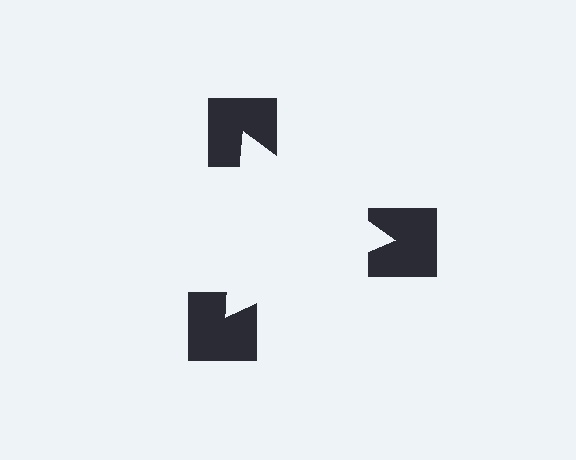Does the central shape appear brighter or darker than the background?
It typically appears slightly brighter than the background, even though no actual brightness change is drawn.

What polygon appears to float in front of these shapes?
An illusory triangle — its edges are inferred from the aligned wedge cuts in the notched squares, not physically drawn.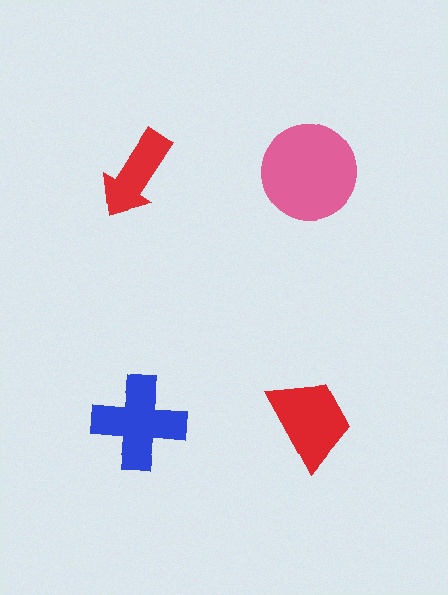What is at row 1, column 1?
A red arrow.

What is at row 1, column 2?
A pink circle.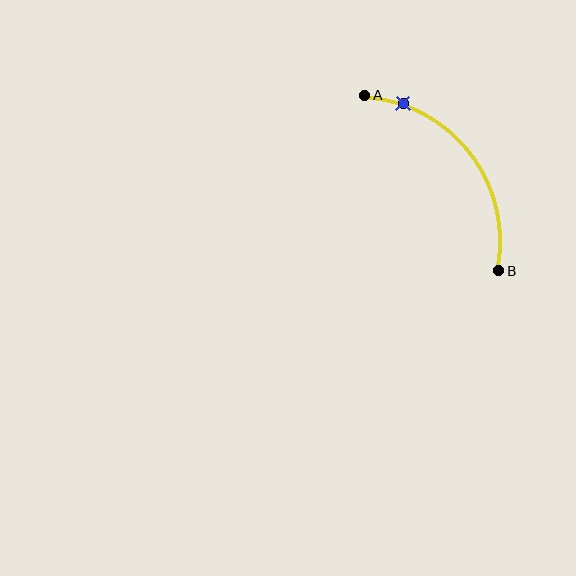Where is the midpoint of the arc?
The arc midpoint is the point on the curve farthest from the straight line joining A and B. It sits above and to the right of that line.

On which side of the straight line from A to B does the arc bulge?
The arc bulges above and to the right of the straight line connecting A and B.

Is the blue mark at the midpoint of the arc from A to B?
No. The blue mark lies on the arc but is closer to endpoint A. The arc midpoint would be at the point on the curve equidistant along the arc from both A and B.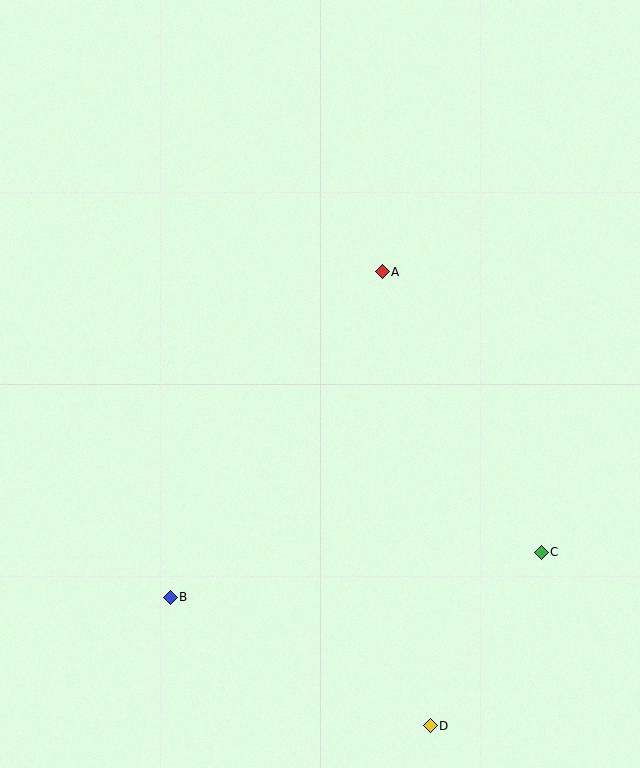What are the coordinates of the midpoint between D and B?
The midpoint between D and B is at (300, 661).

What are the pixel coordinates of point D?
Point D is at (430, 726).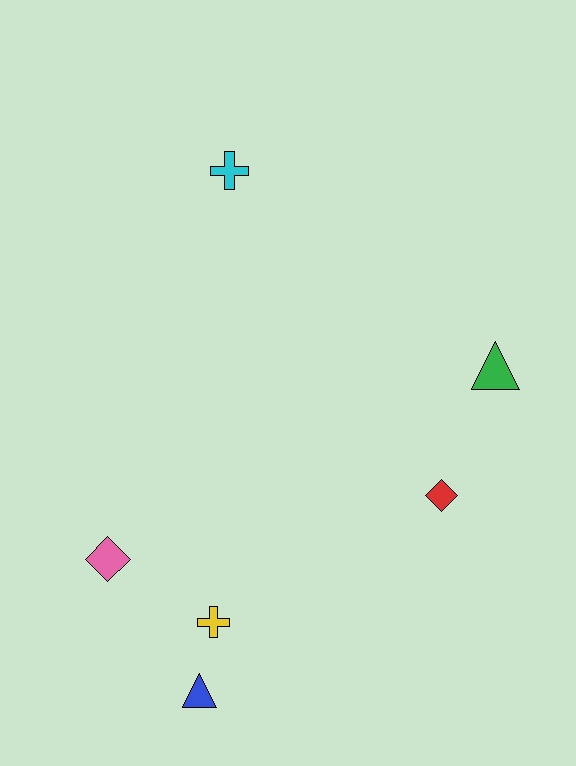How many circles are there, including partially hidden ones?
There are no circles.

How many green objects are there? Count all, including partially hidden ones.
There is 1 green object.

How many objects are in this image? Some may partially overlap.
There are 6 objects.